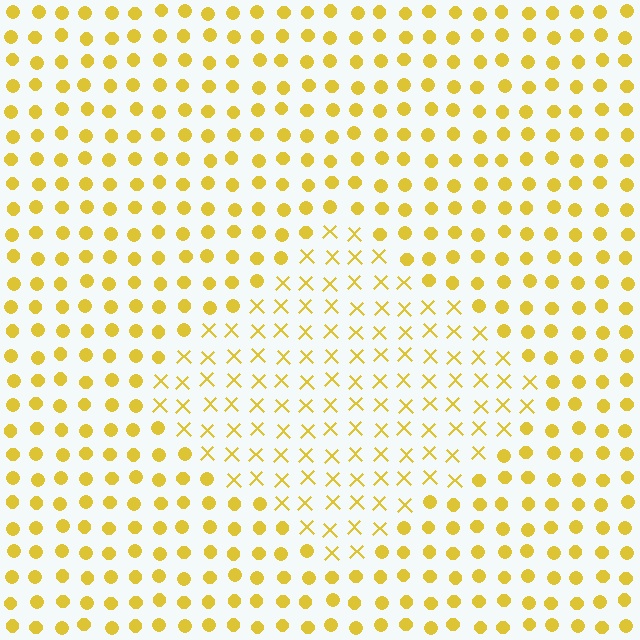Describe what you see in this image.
The image is filled with small yellow elements arranged in a uniform grid. A diamond-shaped region contains X marks, while the surrounding area contains circles. The boundary is defined purely by the change in element shape.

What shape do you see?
I see a diamond.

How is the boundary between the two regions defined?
The boundary is defined by a change in element shape: X marks inside vs. circles outside. All elements share the same color and spacing.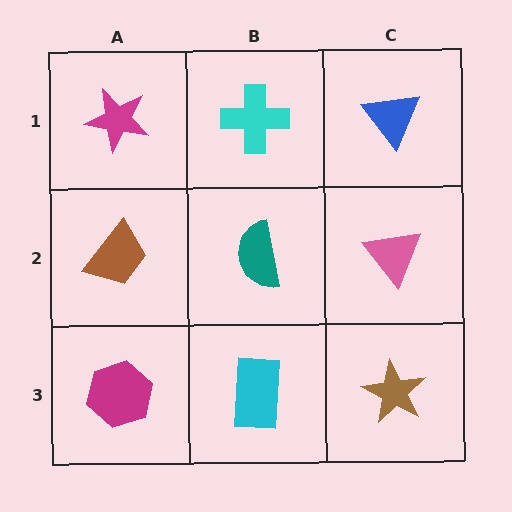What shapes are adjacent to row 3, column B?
A teal semicircle (row 2, column B), a magenta hexagon (row 3, column A), a brown star (row 3, column C).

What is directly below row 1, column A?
A brown trapezoid.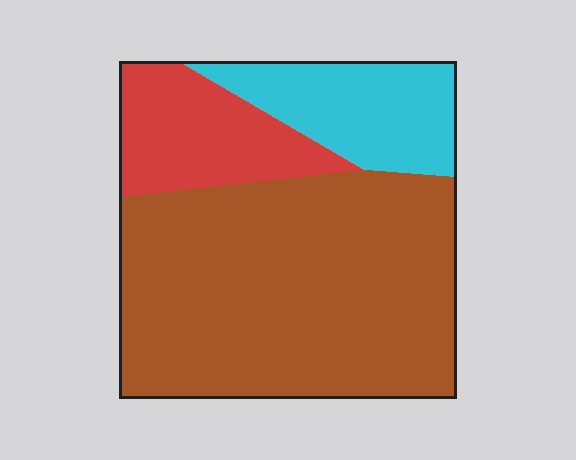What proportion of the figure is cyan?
Cyan covers roughly 20% of the figure.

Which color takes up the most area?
Brown, at roughly 65%.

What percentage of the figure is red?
Red takes up about one sixth (1/6) of the figure.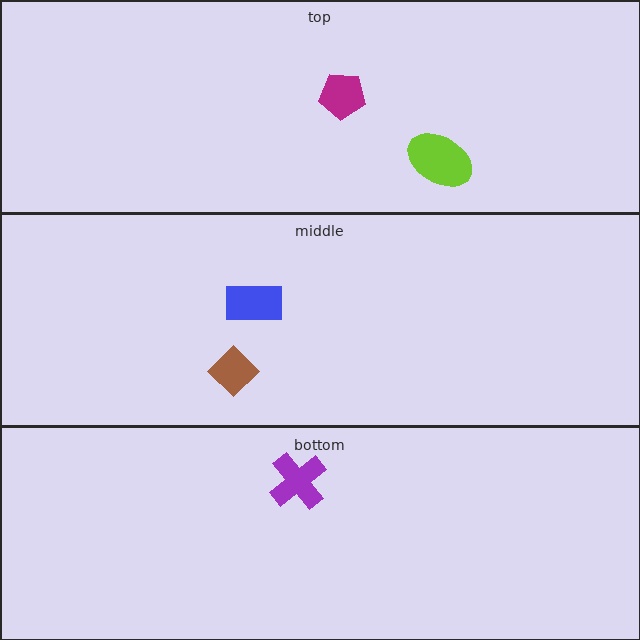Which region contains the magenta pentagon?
The top region.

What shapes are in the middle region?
The brown diamond, the blue rectangle.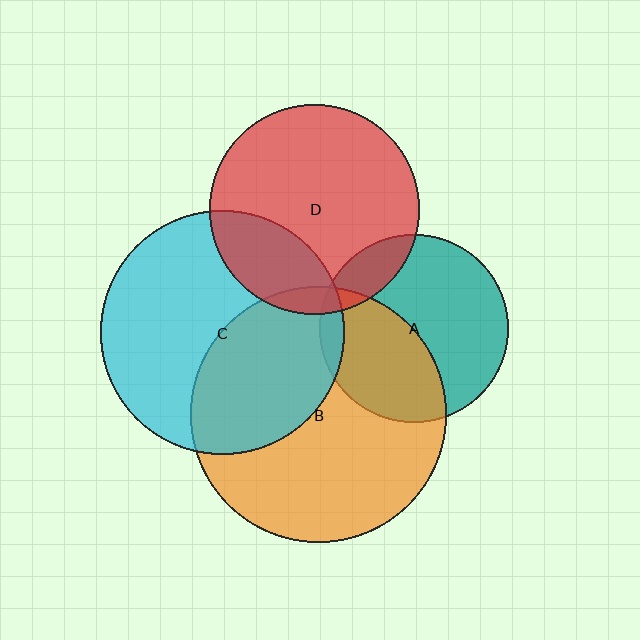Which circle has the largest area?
Circle B (orange).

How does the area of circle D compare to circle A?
Approximately 1.2 times.